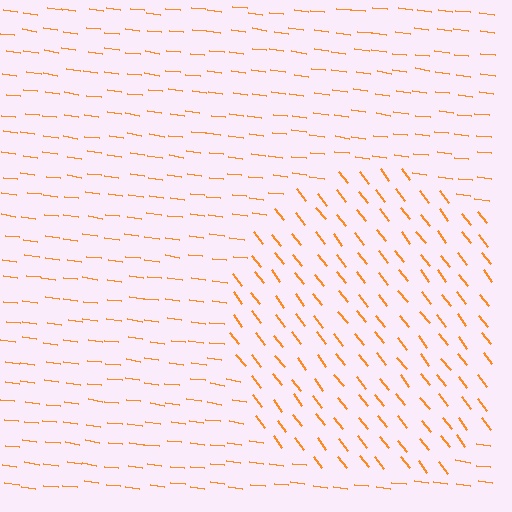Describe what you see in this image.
The image is filled with small orange line segments. A circle region in the image has lines oriented differently from the surrounding lines, creating a visible texture boundary.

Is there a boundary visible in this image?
Yes, there is a texture boundary formed by a change in line orientation.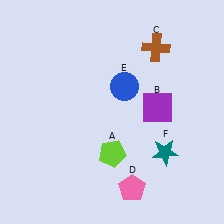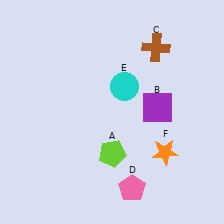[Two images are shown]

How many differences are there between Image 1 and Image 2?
There are 2 differences between the two images.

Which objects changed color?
E changed from blue to cyan. F changed from teal to orange.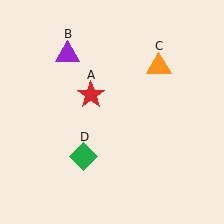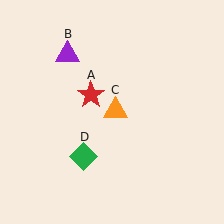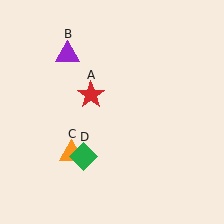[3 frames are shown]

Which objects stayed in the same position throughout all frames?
Red star (object A) and purple triangle (object B) and green diamond (object D) remained stationary.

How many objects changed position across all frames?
1 object changed position: orange triangle (object C).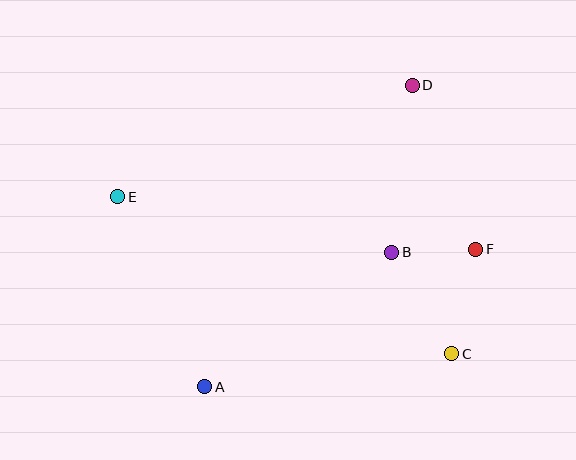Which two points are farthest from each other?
Points C and E are farthest from each other.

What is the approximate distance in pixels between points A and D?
The distance between A and D is approximately 366 pixels.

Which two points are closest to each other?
Points B and F are closest to each other.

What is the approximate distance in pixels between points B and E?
The distance between B and E is approximately 279 pixels.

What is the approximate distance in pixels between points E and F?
The distance between E and F is approximately 362 pixels.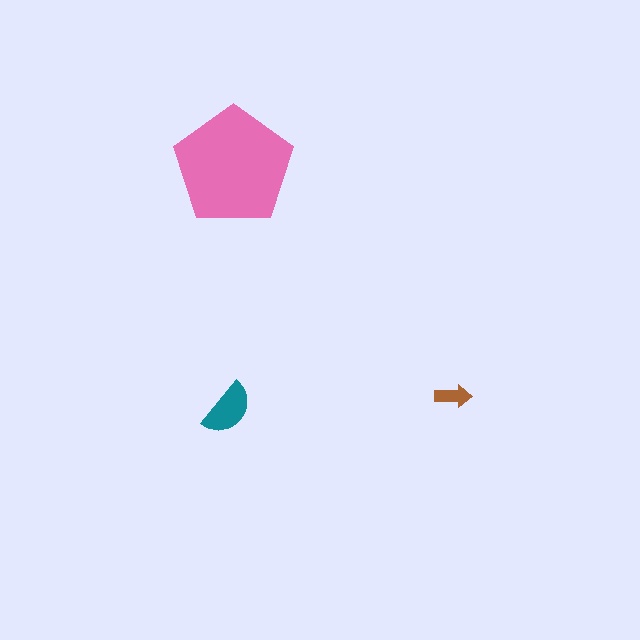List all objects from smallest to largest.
The brown arrow, the teal semicircle, the pink pentagon.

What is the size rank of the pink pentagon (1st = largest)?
1st.